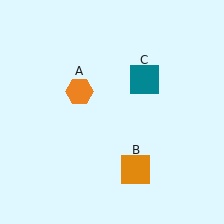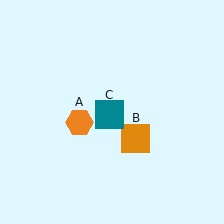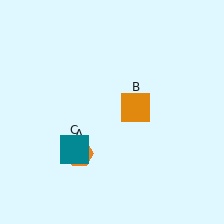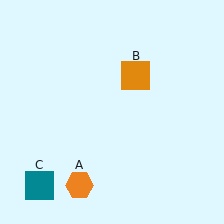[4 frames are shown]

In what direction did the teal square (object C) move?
The teal square (object C) moved down and to the left.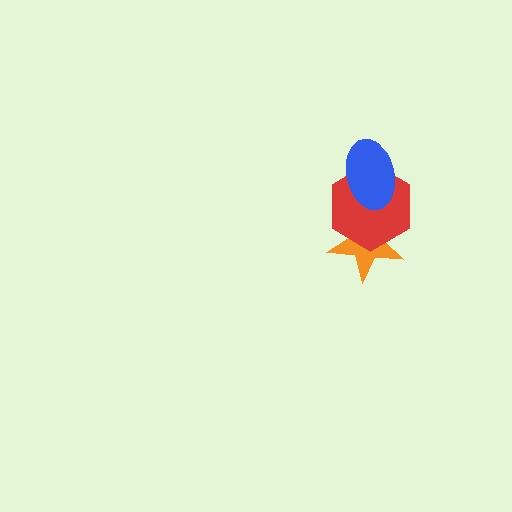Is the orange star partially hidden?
Yes, it is partially covered by another shape.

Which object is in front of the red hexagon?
The blue ellipse is in front of the red hexagon.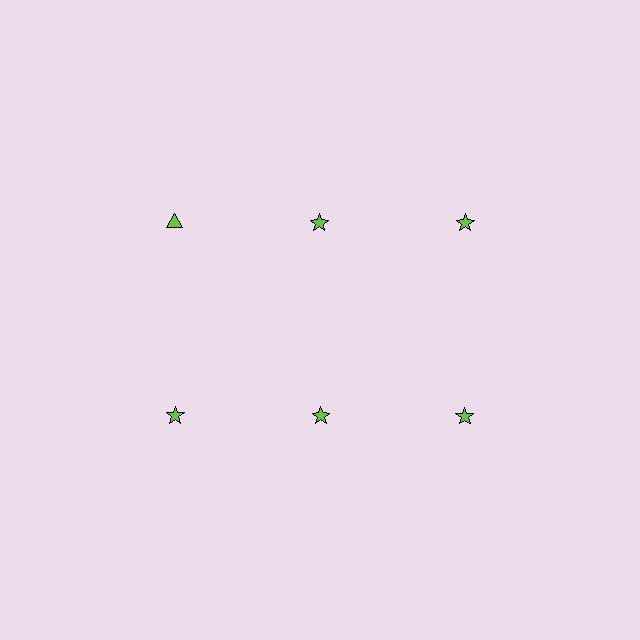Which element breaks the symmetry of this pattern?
The lime triangle in the top row, leftmost column breaks the symmetry. All other shapes are lime stars.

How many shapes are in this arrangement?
There are 6 shapes arranged in a grid pattern.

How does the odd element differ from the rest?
It has a different shape: triangle instead of star.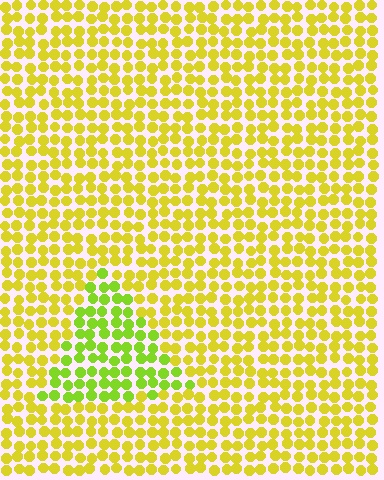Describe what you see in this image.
The image is filled with small yellow elements in a uniform arrangement. A triangle-shaped region is visible where the elements are tinted to a slightly different hue, forming a subtle color boundary.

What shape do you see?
I see a triangle.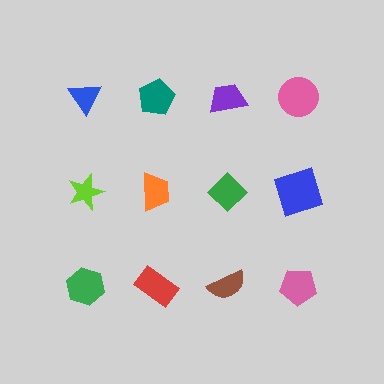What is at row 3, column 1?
A green hexagon.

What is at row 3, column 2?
A red rectangle.